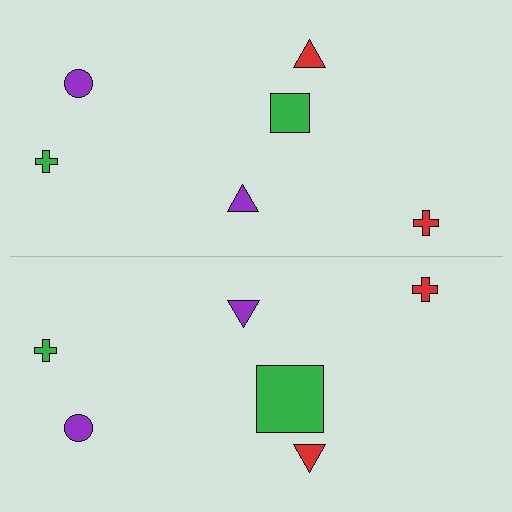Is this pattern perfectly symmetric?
No, the pattern is not perfectly symmetric. The green square on the bottom side has a different size than its mirror counterpart.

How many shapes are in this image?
There are 12 shapes in this image.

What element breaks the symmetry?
The green square on the bottom side has a different size than its mirror counterpart.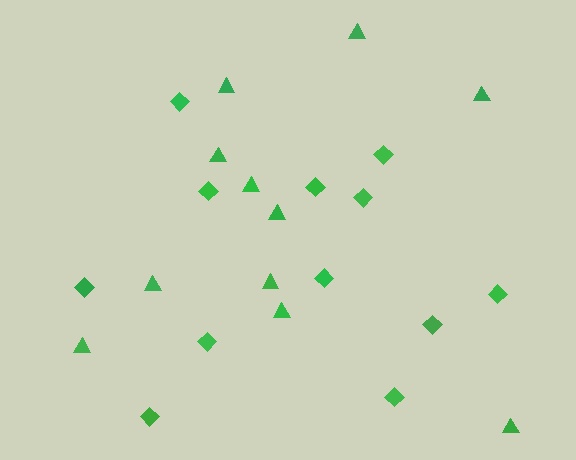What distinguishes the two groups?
There are 2 groups: one group of triangles (11) and one group of diamonds (12).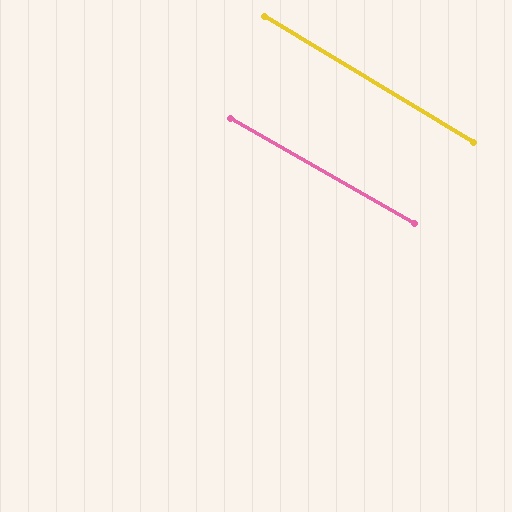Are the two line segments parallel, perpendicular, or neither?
Parallel — their directions differ by only 1.4°.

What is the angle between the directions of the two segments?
Approximately 1 degree.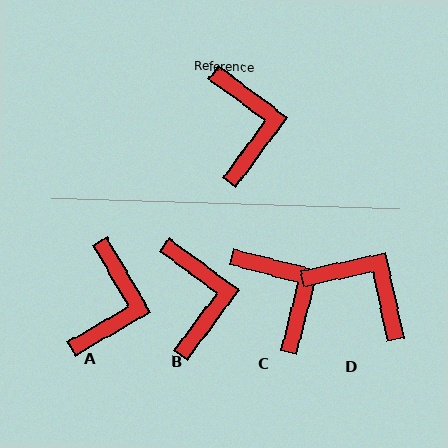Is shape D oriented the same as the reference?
No, it is off by about 49 degrees.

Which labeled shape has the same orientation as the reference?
B.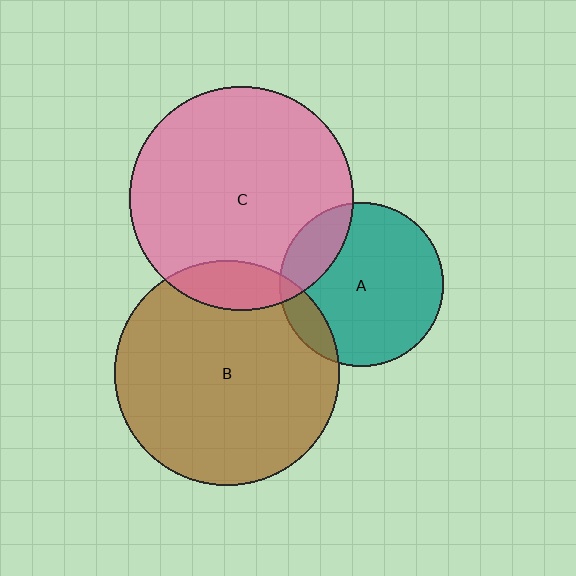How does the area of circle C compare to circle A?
Approximately 1.9 times.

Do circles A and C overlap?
Yes.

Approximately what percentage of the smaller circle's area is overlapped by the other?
Approximately 20%.